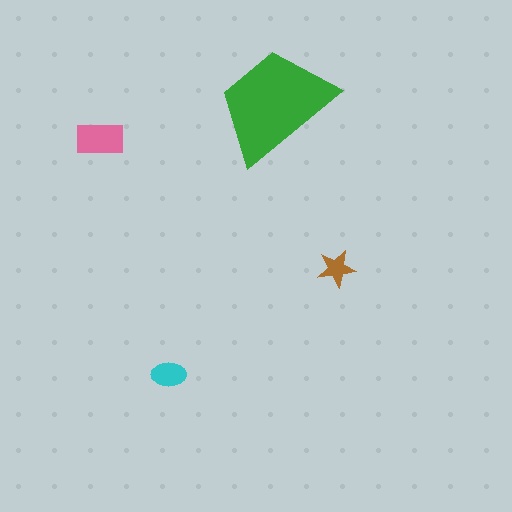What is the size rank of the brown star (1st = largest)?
4th.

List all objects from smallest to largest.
The brown star, the cyan ellipse, the pink rectangle, the green trapezoid.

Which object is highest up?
The green trapezoid is topmost.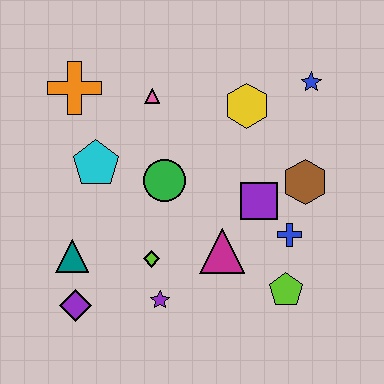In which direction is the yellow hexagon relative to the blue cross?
The yellow hexagon is above the blue cross.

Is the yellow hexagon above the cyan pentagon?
Yes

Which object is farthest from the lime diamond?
The blue star is farthest from the lime diamond.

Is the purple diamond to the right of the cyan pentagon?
No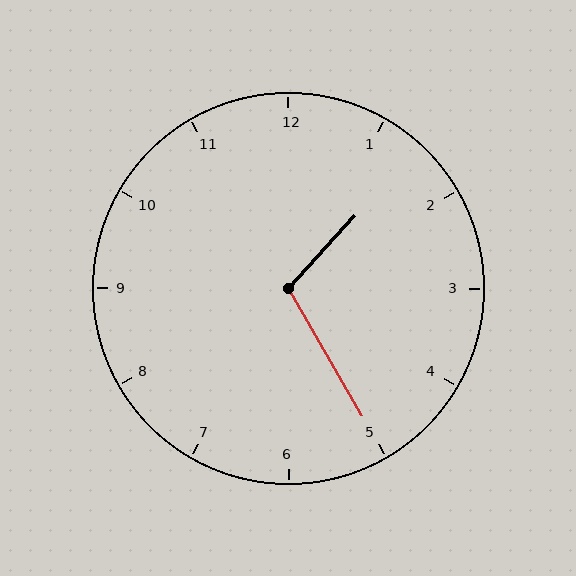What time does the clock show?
1:25.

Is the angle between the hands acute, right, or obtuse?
It is obtuse.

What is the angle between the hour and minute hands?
Approximately 108 degrees.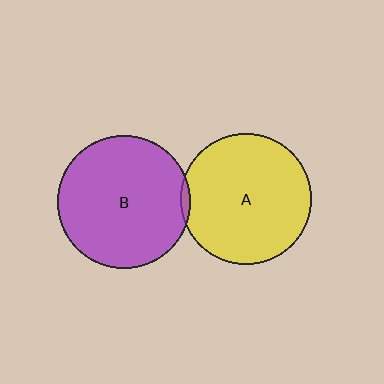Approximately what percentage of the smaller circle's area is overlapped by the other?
Approximately 5%.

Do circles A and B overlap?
Yes.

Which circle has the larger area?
Circle B (purple).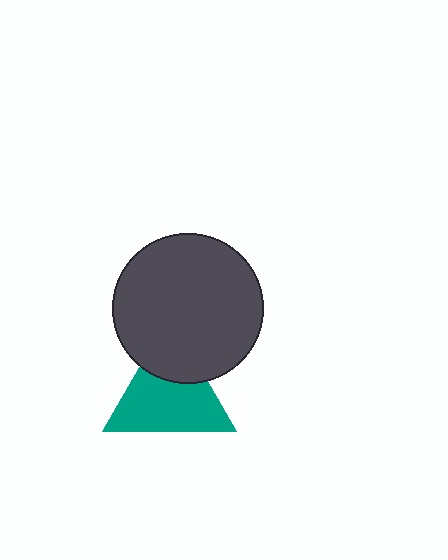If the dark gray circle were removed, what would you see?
You would see the complete teal triangle.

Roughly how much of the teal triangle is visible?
Most of it is visible (roughly 70%).